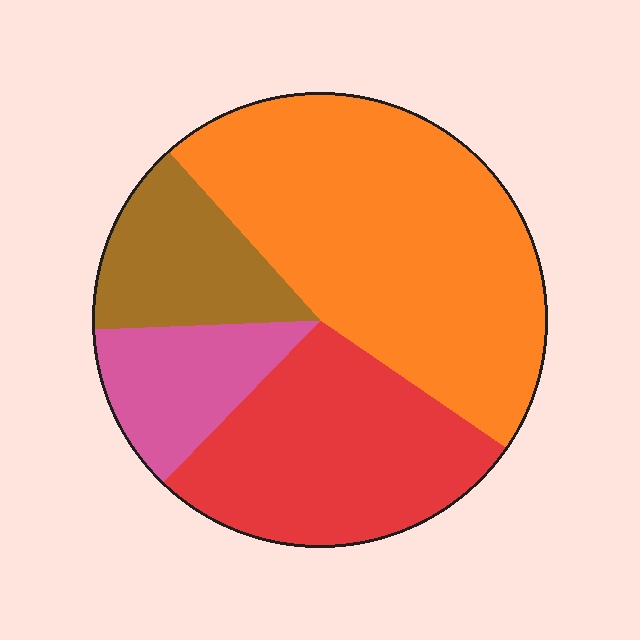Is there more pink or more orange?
Orange.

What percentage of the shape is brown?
Brown covers roughly 15% of the shape.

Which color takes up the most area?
Orange, at roughly 45%.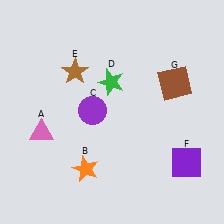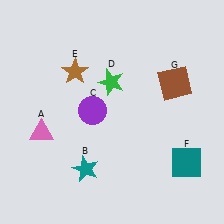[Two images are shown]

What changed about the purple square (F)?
In Image 1, F is purple. In Image 2, it changed to teal.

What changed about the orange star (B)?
In Image 1, B is orange. In Image 2, it changed to teal.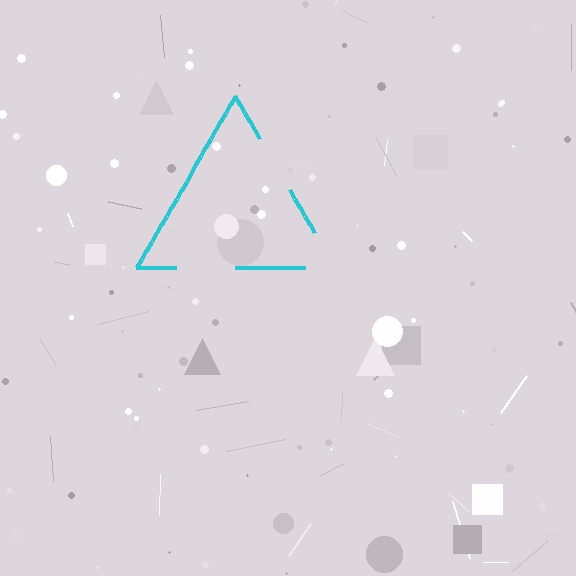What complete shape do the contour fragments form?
The contour fragments form a triangle.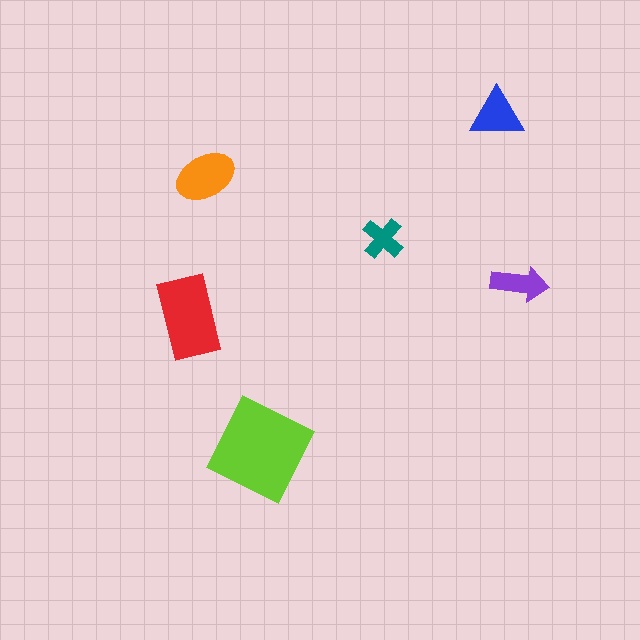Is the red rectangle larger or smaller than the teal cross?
Larger.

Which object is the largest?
The lime diamond.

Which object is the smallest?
The teal cross.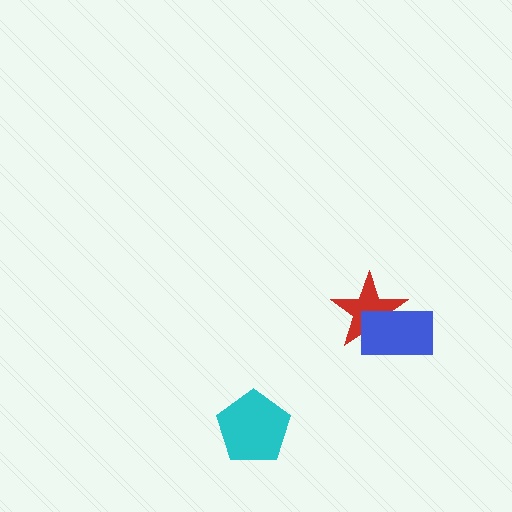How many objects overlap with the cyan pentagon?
0 objects overlap with the cyan pentagon.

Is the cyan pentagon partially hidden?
No, no other shape covers it.